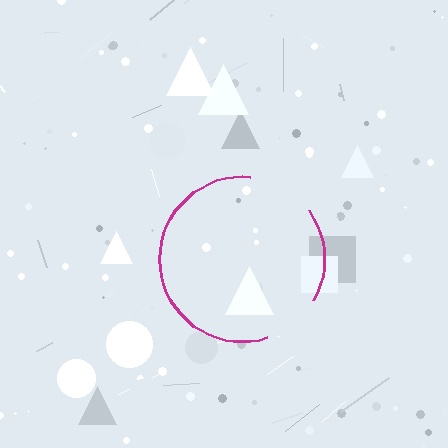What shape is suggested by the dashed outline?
The dashed outline suggests a circle.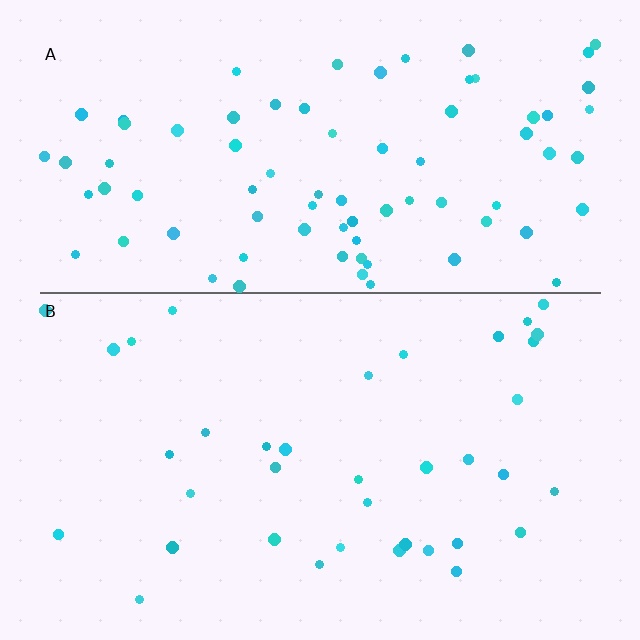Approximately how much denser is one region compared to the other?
Approximately 2.2× — region A over region B.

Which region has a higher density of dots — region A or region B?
A (the top).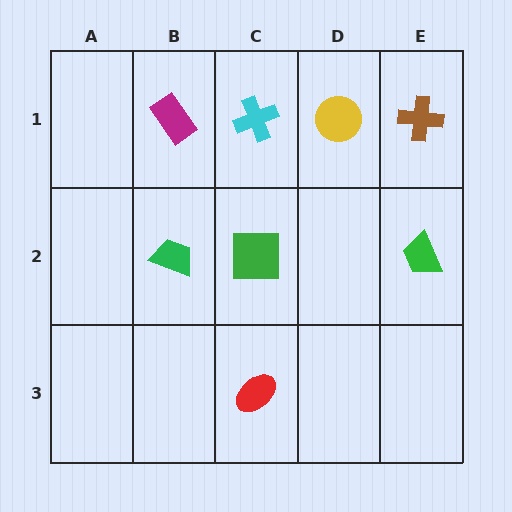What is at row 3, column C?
A red ellipse.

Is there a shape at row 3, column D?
No, that cell is empty.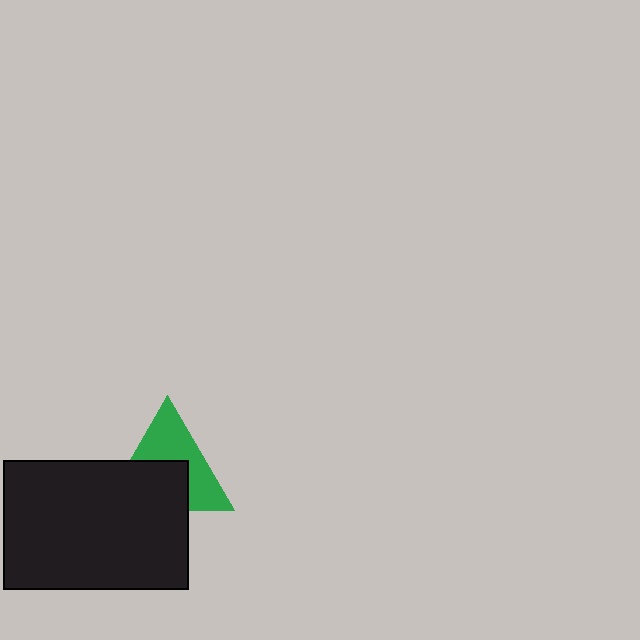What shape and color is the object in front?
The object in front is a black rectangle.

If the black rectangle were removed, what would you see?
You would see the complete green triangle.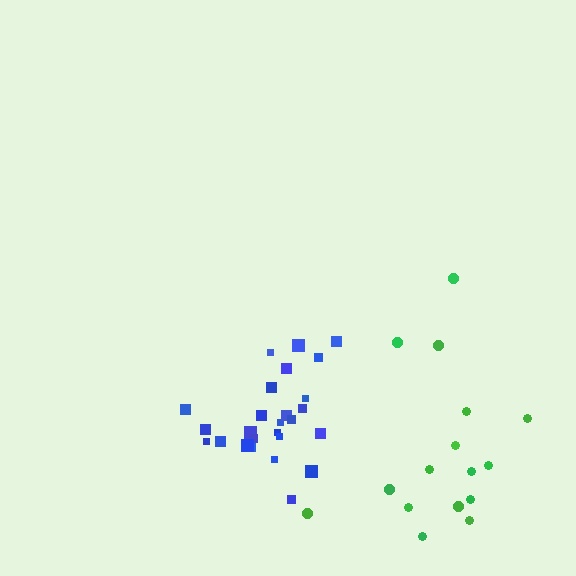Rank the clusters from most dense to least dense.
blue, green.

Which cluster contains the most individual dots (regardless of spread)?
Blue (26).